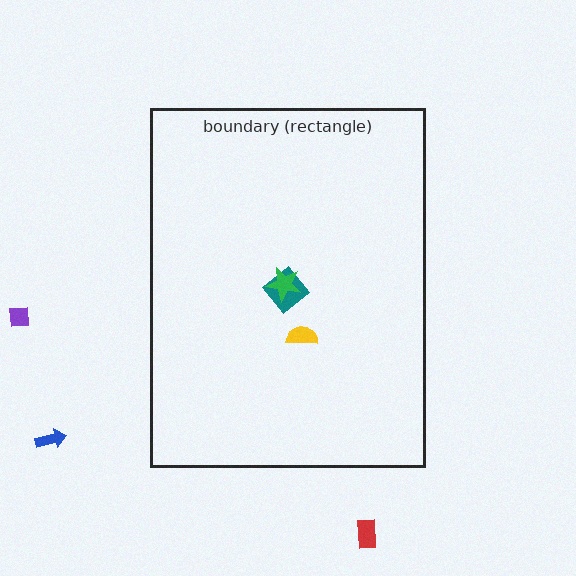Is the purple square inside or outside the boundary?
Outside.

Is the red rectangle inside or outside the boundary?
Outside.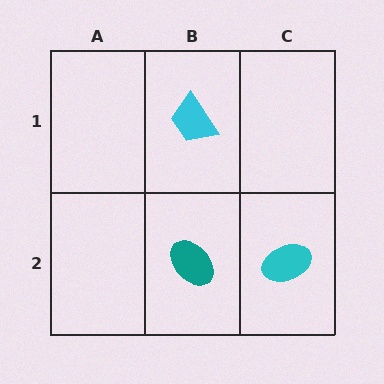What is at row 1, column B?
A cyan trapezoid.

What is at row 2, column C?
A cyan ellipse.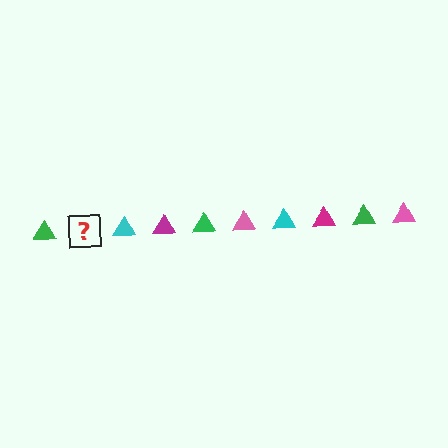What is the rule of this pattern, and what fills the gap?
The rule is that the pattern cycles through green, pink, cyan, magenta triangles. The gap should be filled with a pink triangle.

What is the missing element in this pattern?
The missing element is a pink triangle.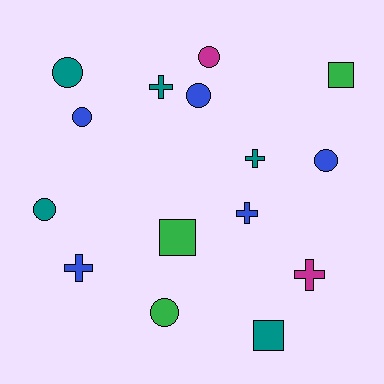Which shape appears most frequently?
Circle, with 7 objects.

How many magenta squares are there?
There are no magenta squares.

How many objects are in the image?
There are 15 objects.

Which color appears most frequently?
Blue, with 5 objects.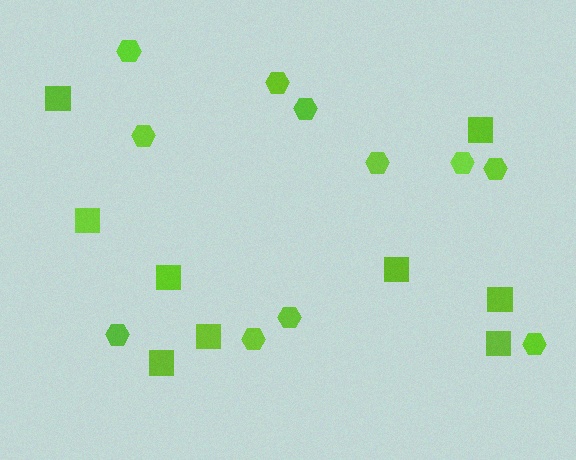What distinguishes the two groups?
There are 2 groups: one group of squares (9) and one group of hexagons (11).